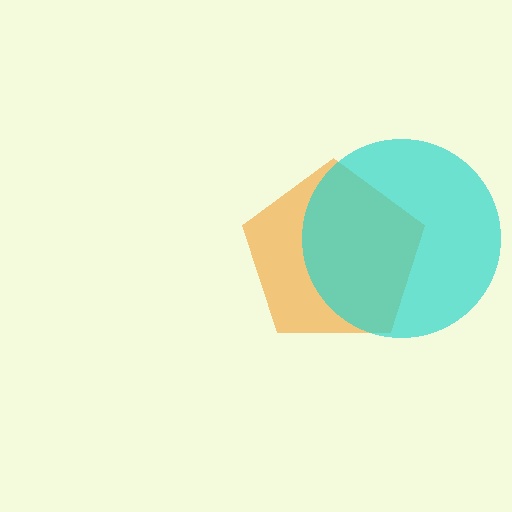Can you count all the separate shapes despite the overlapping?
Yes, there are 2 separate shapes.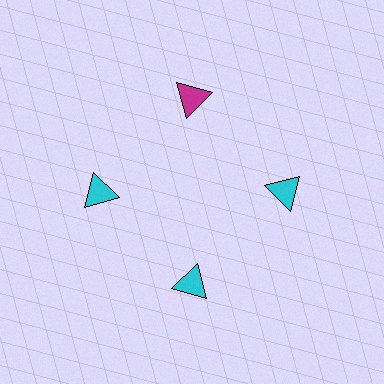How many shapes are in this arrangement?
There are 4 shapes arranged in a ring pattern.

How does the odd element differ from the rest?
It has a different color: magenta instead of cyan.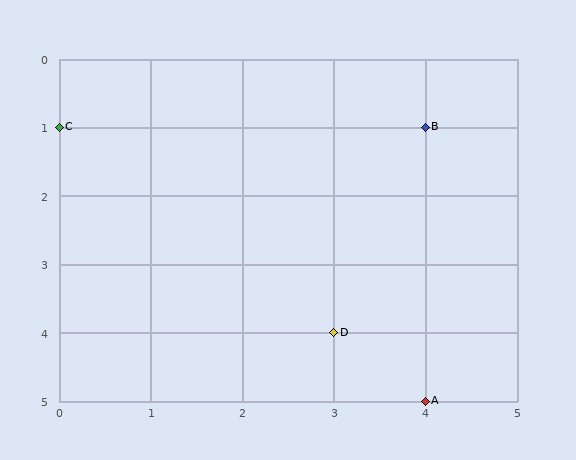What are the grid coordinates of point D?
Point D is at grid coordinates (3, 4).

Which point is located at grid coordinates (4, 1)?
Point B is at (4, 1).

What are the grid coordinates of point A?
Point A is at grid coordinates (4, 5).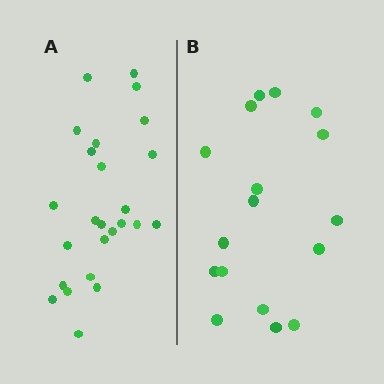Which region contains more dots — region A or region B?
Region A (the left region) has more dots.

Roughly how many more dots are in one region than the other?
Region A has roughly 8 or so more dots than region B.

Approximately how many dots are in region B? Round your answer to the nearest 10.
About 20 dots. (The exact count is 17, which rounds to 20.)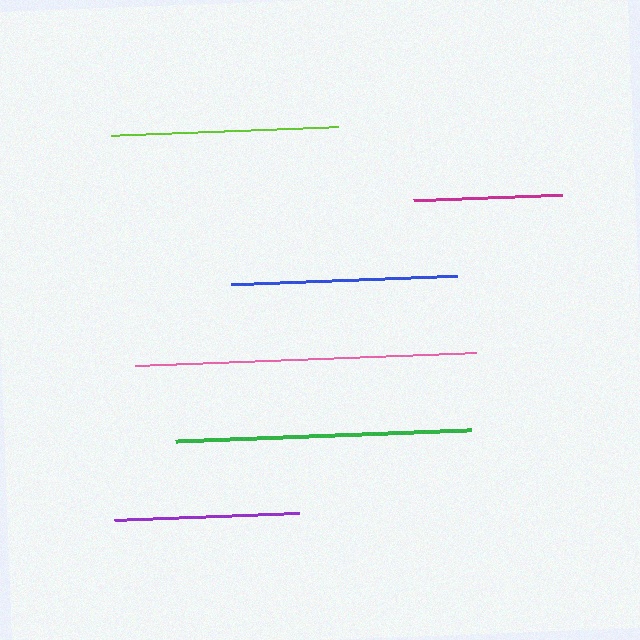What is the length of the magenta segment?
The magenta segment is approximately 150 pixels long.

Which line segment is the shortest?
The magenta line is the shortest at approximately 150 pixels.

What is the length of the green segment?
The green segment is approximately 295 pixels long.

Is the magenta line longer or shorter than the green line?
The green line is longer than the magenta line.